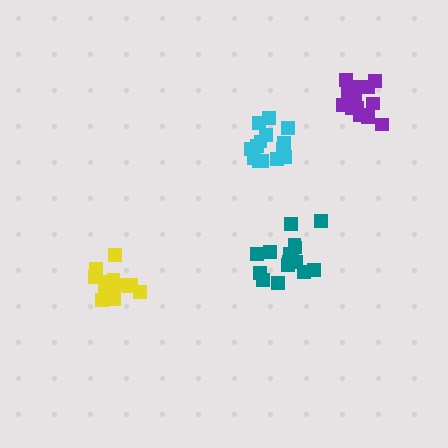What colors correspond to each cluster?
The clusters are colored: teal, purple, yellow, cyan.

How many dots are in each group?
Group 1: 17 dots, Group 2: 15 dots, Group 3: 15 dots, Group 4: 15 dots (62 total).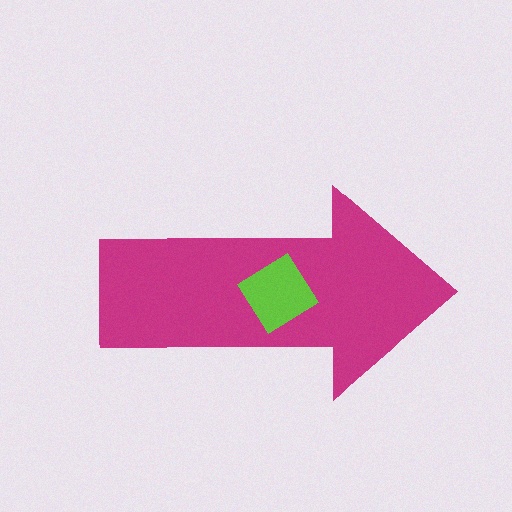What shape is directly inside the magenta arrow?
The lime diamond.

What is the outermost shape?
The magenta arrow.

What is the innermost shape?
The lime diamond.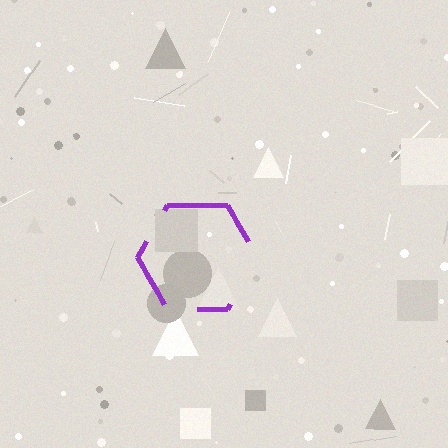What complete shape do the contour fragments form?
The contour fragments form a hexagon.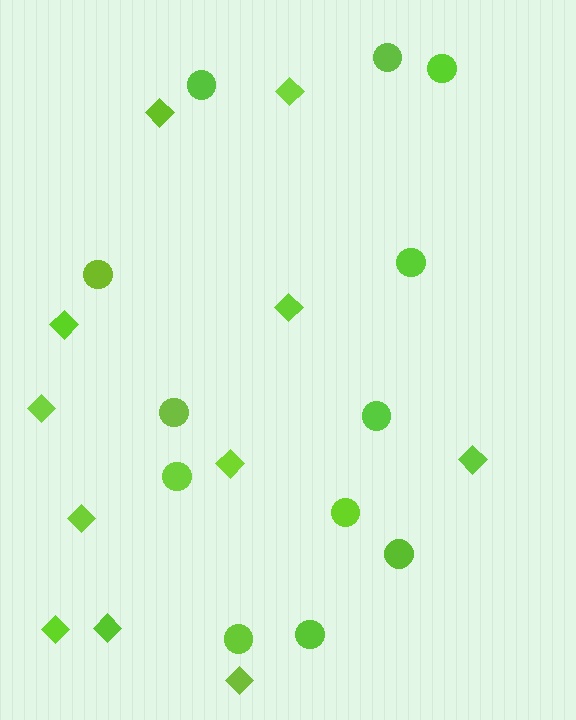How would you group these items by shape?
There are 2 groups: one group of circles (12) and one group of diamonds (11).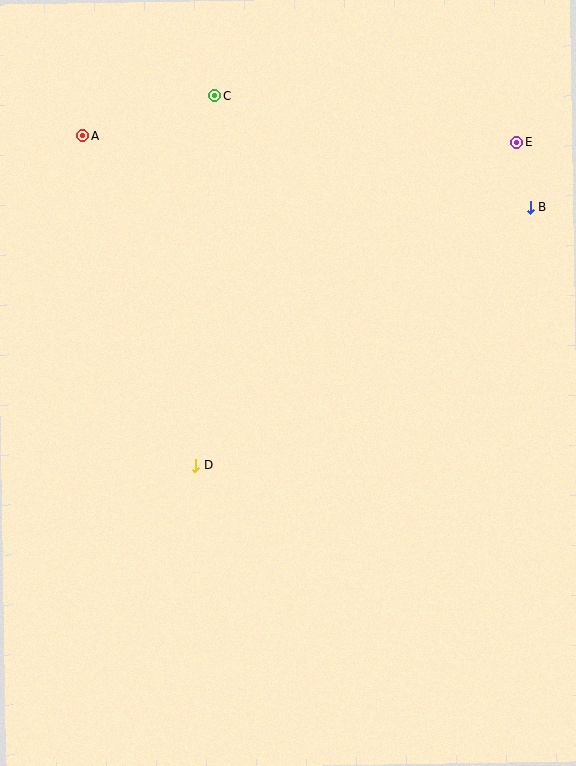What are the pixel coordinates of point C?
Point C is at (215, 96).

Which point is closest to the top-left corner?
Point A is closest to the top-left corner.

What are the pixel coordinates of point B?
Point B is at (531, 207).